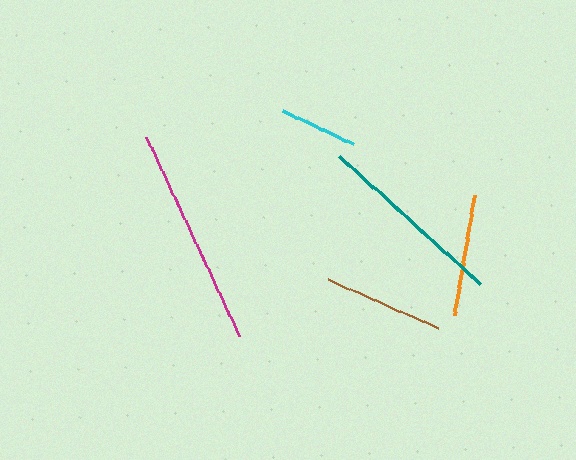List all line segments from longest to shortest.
From longest to shortest: magenta, teal, orange, brown, cyan.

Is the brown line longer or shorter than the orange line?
The orange line is longer than the brown line.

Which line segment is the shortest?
The cyan line is the shortest at approximately 78 pixels.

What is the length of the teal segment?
The teal segment is approximately 191 pixels long.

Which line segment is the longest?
The magenta line is the longest at approximately 220 pixels.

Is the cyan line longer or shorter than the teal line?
The teal line is longer than the cyan line.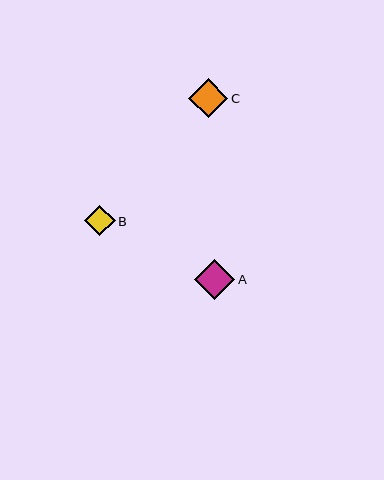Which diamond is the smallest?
Diamond B is the smallest with a size of approximately 31 pixels.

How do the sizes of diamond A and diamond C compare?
Diamond A and diamond C are approximately the same size.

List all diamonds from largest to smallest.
From largest to smallest: A, C, B.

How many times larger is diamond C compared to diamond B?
Diamond C is approximately 1.3 times the size of diamond B.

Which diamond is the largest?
Diamond A is the largest with a size of approximately 40 pixels.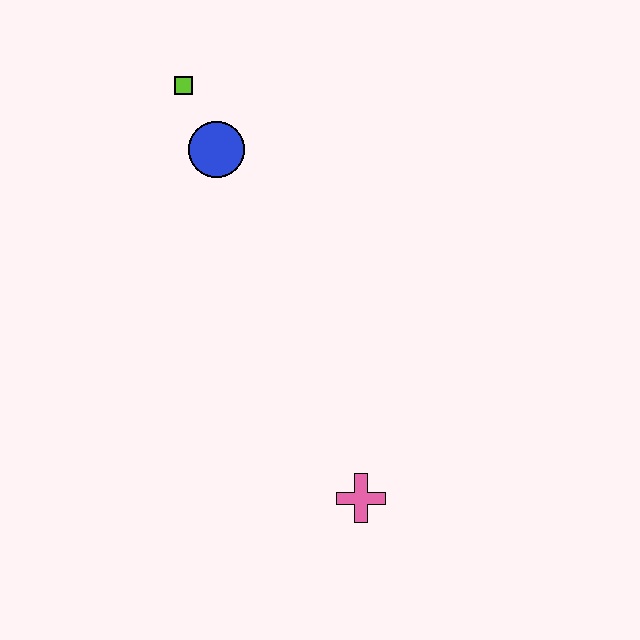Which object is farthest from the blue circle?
The pink cross is farthest from the blue circle.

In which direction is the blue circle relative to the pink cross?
The blue circle is above the pink cross.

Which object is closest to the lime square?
The blue circle is closest to the lime square.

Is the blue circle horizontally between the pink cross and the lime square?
Yes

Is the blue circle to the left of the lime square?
No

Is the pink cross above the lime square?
No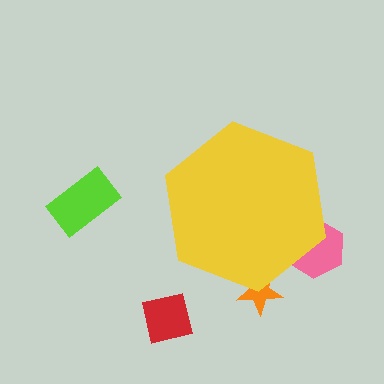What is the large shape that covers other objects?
A yellow hexagon.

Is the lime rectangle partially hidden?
No, the lime rectangle is fully visible.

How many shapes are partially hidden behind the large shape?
2 shapes are partially hidden.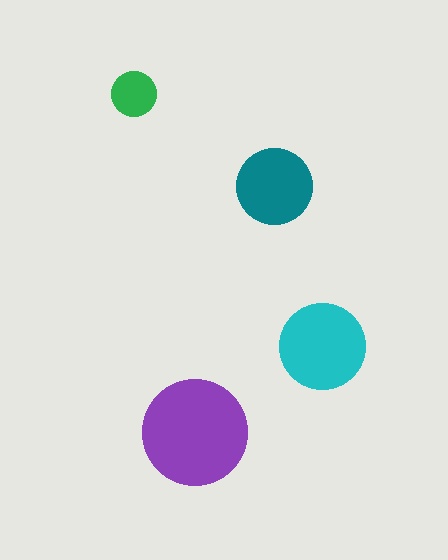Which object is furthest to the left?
The green circle is leftmost.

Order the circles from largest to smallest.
the purple one, the cyan one, the teal one, the green one.